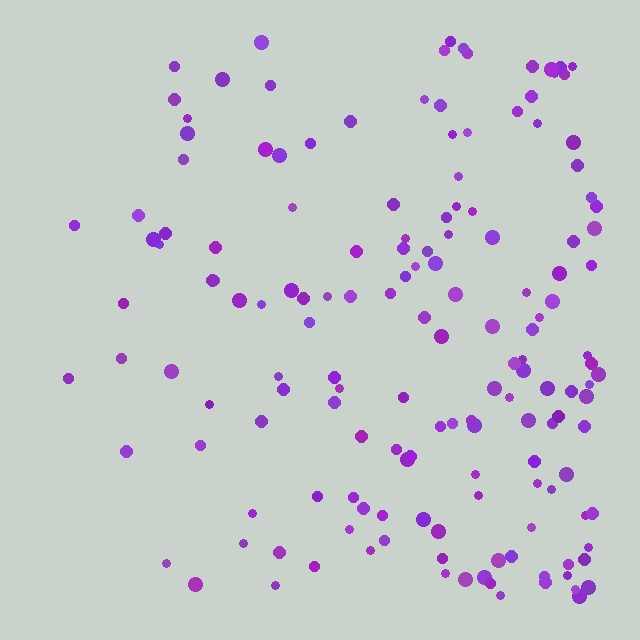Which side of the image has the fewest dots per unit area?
The left.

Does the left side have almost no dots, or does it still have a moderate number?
Still a moderate number, just noticeably fewer than the right.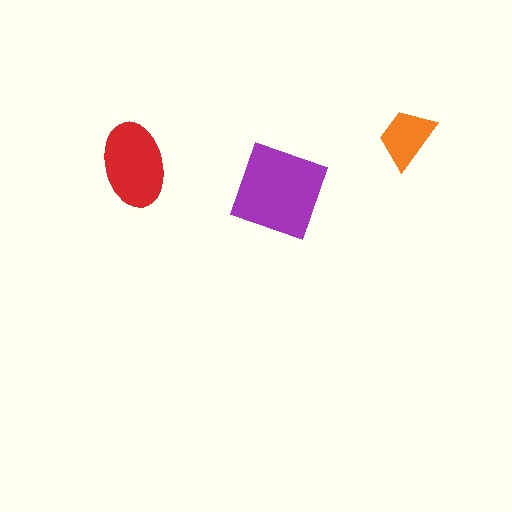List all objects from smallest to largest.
The orange trapezoid, the red ellipse, the purple diamond.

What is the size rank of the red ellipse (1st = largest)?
2nd.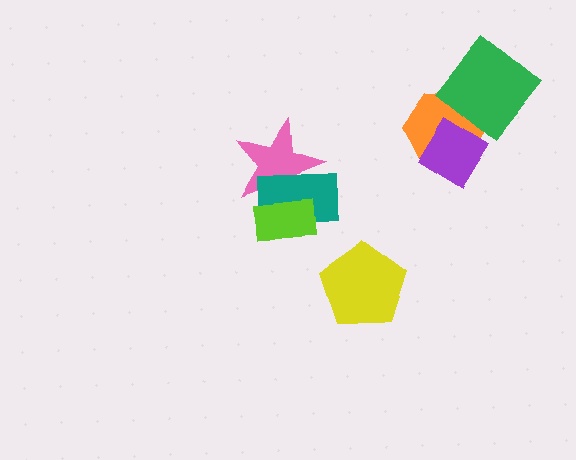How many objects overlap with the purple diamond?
1 object overlaps with the purple diamond.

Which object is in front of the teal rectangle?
The lime rectangle is in front of the teal rectangle.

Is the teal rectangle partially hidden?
Yes, it is partially covered by another shape.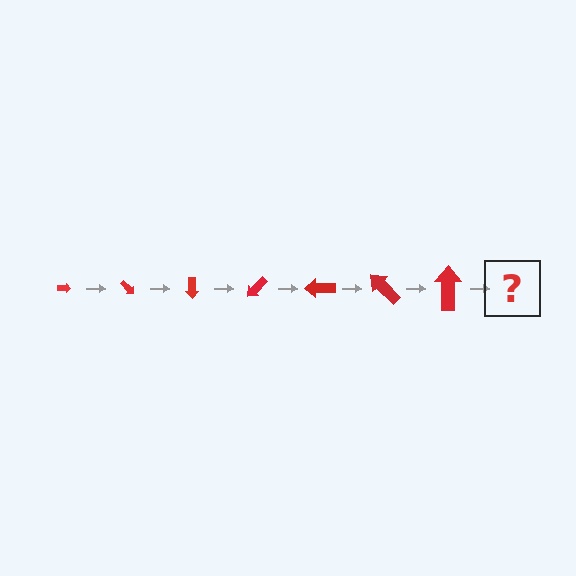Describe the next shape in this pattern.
It should be an arrow, larger than the previous one and rotated 315 degrees from the start.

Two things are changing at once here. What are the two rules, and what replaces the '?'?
The two rules are that the arrow grows larger each step and it rotates 45 degrees each step. The '?' should be an arrow, larger than the previous one and rotated 315 degrees from the start.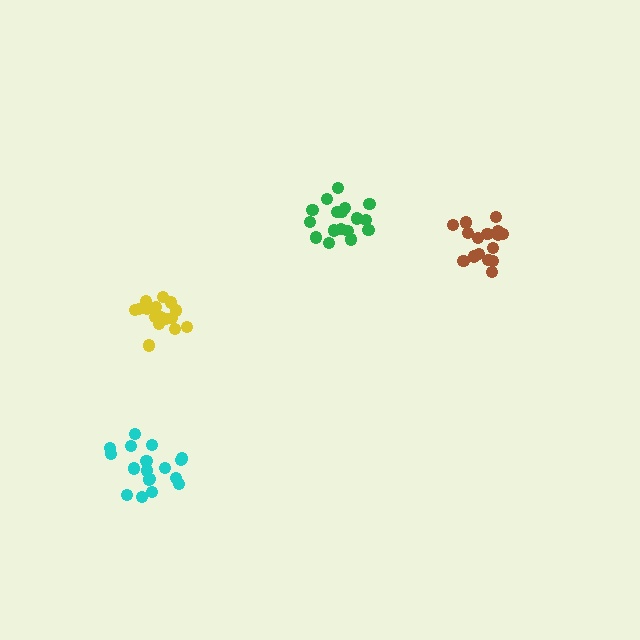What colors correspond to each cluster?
The clusters are colored: cyan, brown, green, yellow.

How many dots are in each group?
Group 1: 18 dots, Group 2: 16 dots, Group 3: 18 dots, Group 4: 16 dots (68 total).